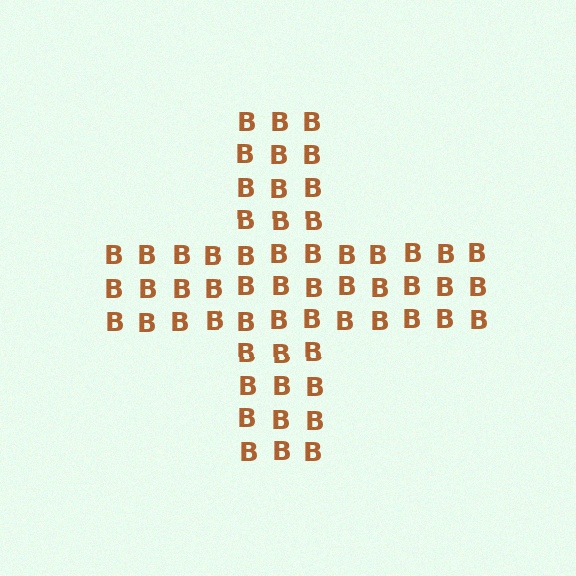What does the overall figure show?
The overall figure shows a cross.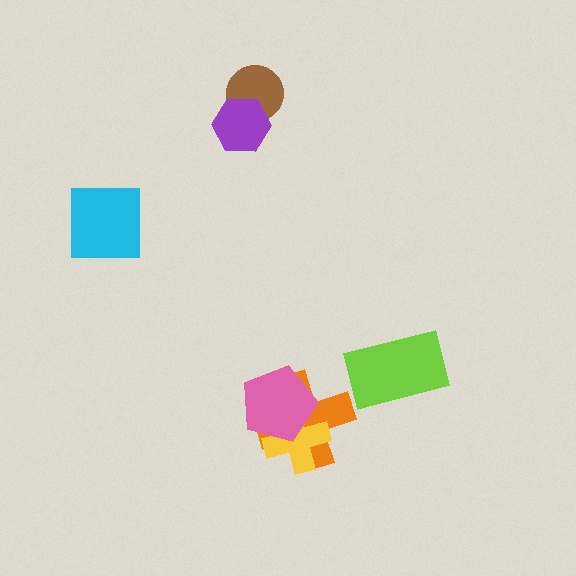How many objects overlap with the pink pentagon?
2 objects overlap with the pink pentagon.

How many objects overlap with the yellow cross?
2 objects overlap with the yellow cross.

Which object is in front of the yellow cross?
The pink pentagon is in front of the yellow cross.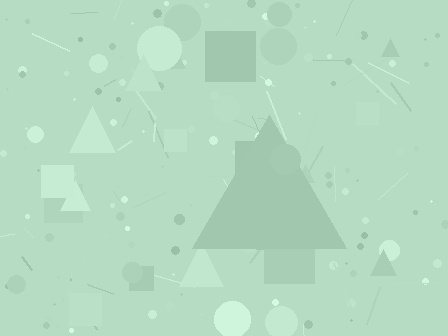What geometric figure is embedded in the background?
A triangle is embedded in the background.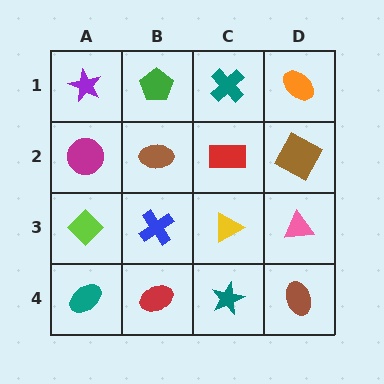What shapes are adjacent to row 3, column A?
A magenta circle (row 2, column A), a teal ellipse (row 4, column A), a blue cross (row 3, column B).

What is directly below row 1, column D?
A brown square.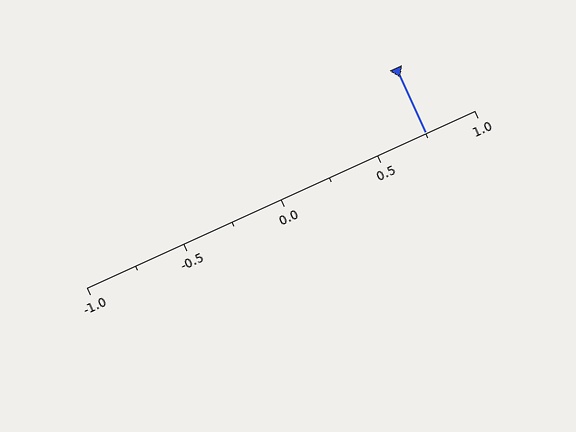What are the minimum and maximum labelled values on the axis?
The axis runs from -1.0 to 1.0.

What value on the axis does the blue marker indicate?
The marker indicates approximately 0.75.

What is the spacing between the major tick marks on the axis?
The major ticks are spaced 0.5 apart.